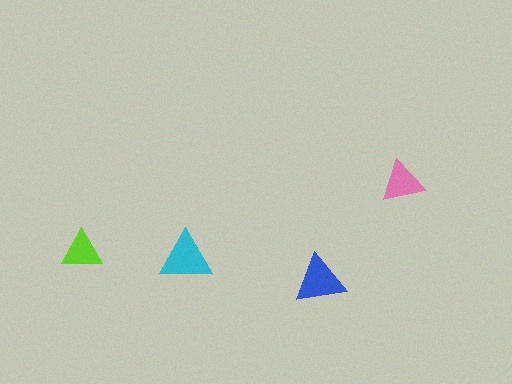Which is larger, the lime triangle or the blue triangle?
The blue one.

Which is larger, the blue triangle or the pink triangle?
The blue one.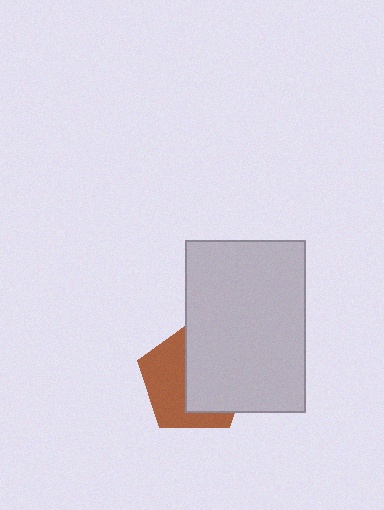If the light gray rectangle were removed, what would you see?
You would see the complete brown pentagon.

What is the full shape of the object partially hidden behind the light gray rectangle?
The partially hidden object is a brown pentagon.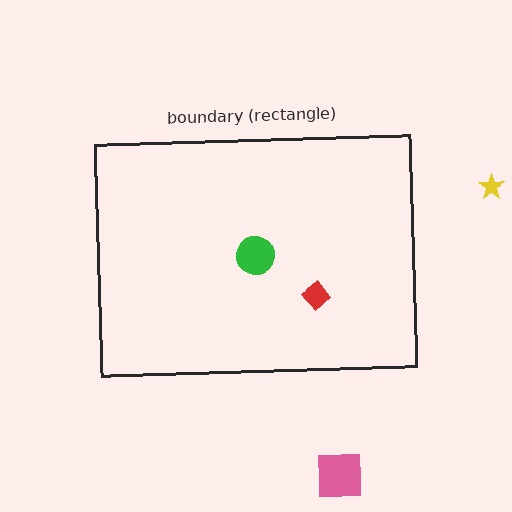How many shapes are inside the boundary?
2 inside, 2 outside.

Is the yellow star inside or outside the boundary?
Outside.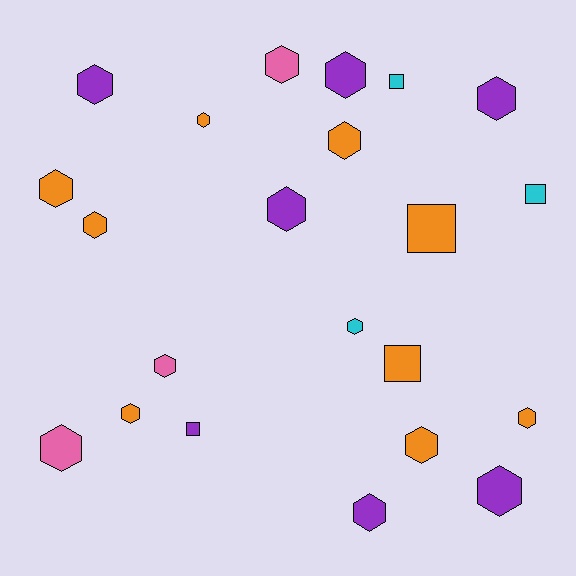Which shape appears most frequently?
Hexagon, with 17 objects.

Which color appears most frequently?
Orange, with 9 objects.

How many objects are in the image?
There are 22 objects.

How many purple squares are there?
There is 1 purple square.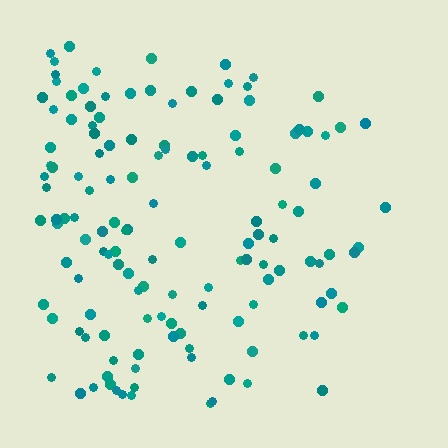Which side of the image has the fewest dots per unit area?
The right.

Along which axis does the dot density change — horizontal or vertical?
Horizontal.